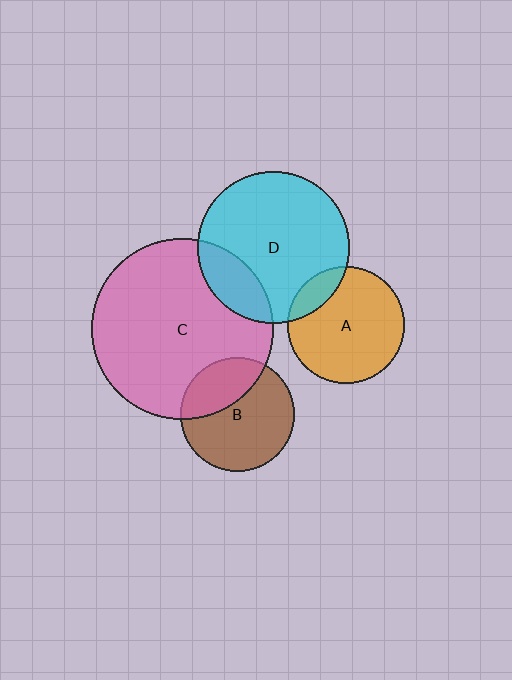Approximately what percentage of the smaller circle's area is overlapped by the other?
Approximately 15%.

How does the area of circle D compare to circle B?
Approximately 1.8 times.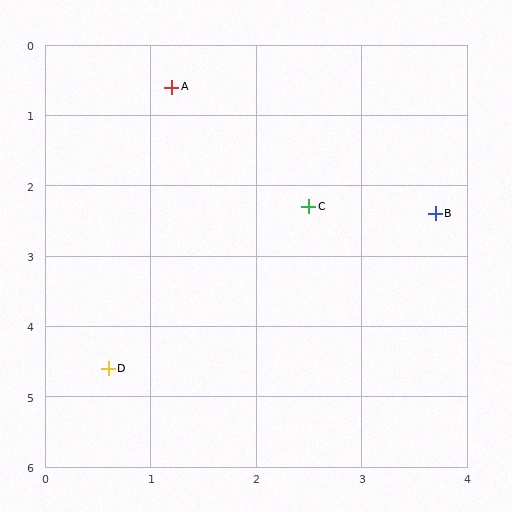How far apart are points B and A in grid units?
Points B and A are about 3.1 grid units apart.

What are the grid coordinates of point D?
Point D is at approximately (0.6, 4.6).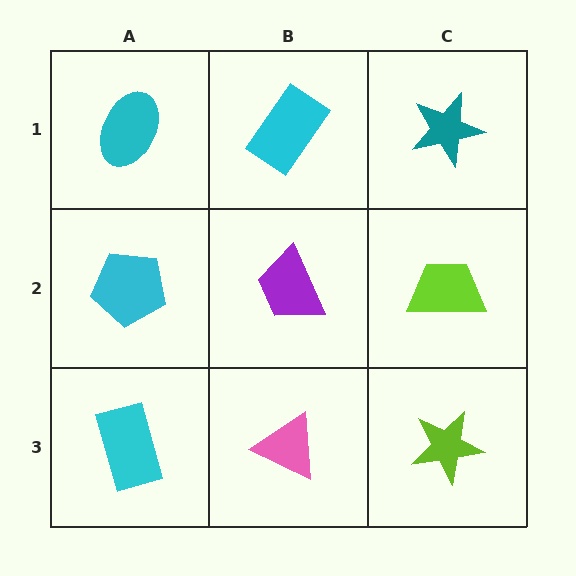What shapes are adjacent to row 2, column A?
A cyan ellipse (row 1, column A), a cyan rectangle (row 3, column A), a purple trapezoid (row 2, column B).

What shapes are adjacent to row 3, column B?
A purple trapezoid (row 2, column B), a cyan rectangle (row 3, column A), a lime star (row 3, column C).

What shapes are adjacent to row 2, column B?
A cyan rectangle (row 1, column B), a pink triangle (row 3, column B), a cyan pentagon (row 2, column A), a lime trapezoid (row 2, column C).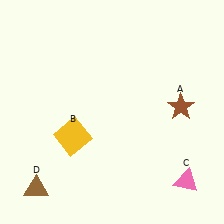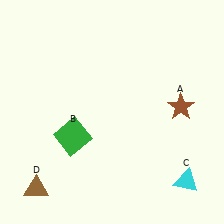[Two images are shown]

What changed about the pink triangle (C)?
In Image 1, C is pink. In Image 2, it changed to cyan.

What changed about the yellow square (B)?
In Image 1, B is yellow. In Image 2, it changed to green.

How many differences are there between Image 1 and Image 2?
There are 2 differences between the two images.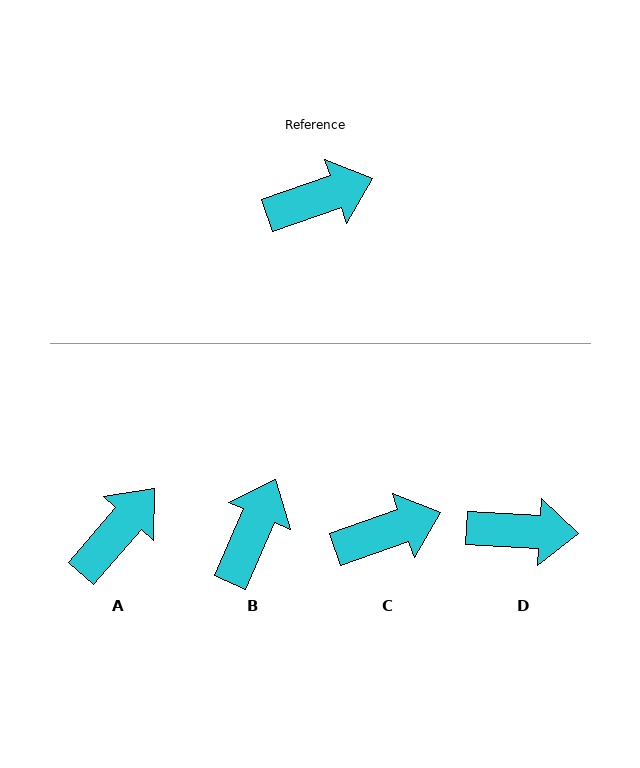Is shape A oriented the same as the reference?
No, it is off by about 30 degrees.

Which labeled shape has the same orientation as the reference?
C.